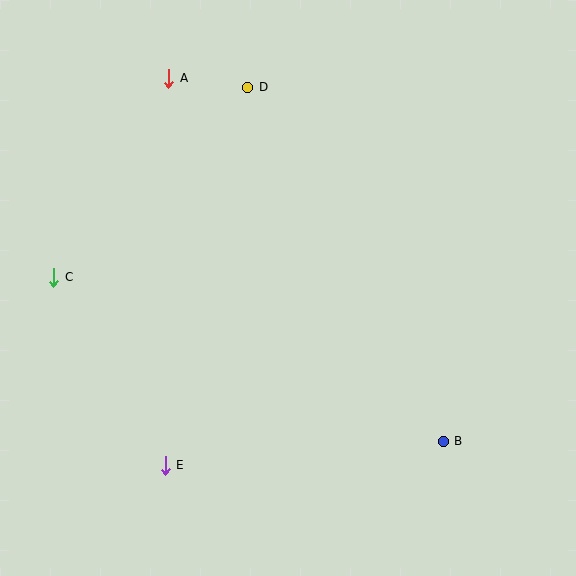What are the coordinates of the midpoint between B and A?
The midpoint between B and A is at (306, 260).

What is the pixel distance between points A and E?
The distance between A and E is 387 pixels.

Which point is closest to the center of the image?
Point D at (248, 87) is closest to the center.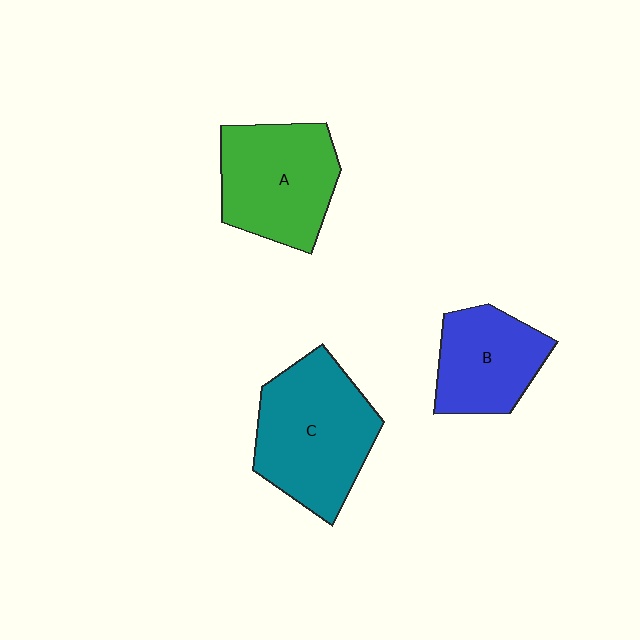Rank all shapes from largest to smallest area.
From largest to smallest: C (teal), A (green), B (blue).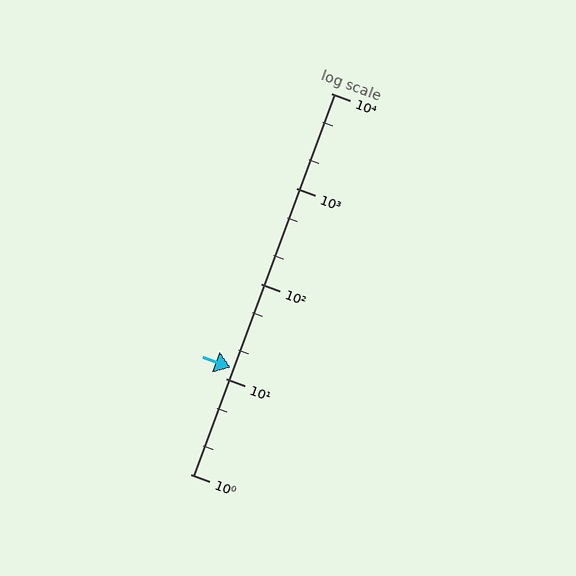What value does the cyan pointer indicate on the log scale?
The pointer indicates approximately 13.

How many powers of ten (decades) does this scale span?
The scale spans 4 decades, from 1 to 10000.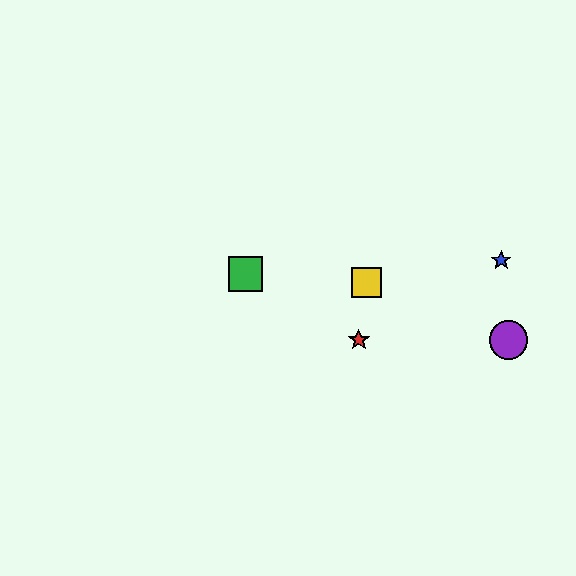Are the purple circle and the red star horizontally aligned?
Yes, both are at y≈340.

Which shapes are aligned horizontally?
The red star, the purple circle are aligned horizontally.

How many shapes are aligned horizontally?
2 shapes (the red star, the purple circle) are aligned horizontally.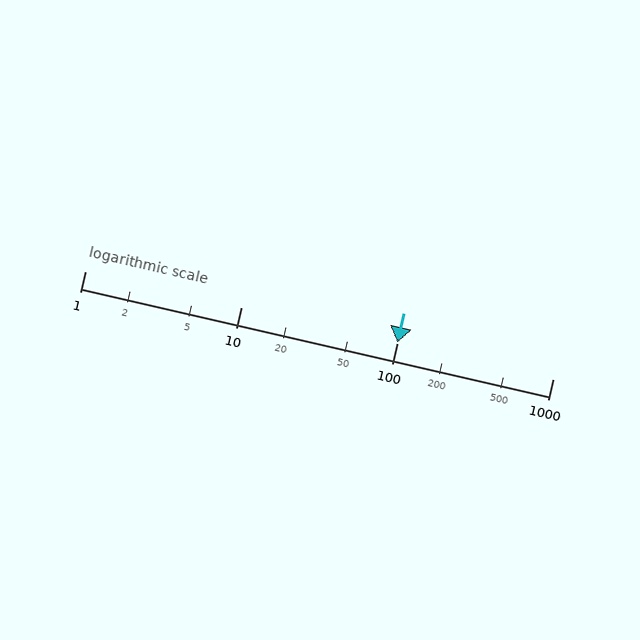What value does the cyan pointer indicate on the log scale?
The pointer indicates approximately 100.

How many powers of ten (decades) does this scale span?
The scale spans 3 decades, from 1 to 1000.